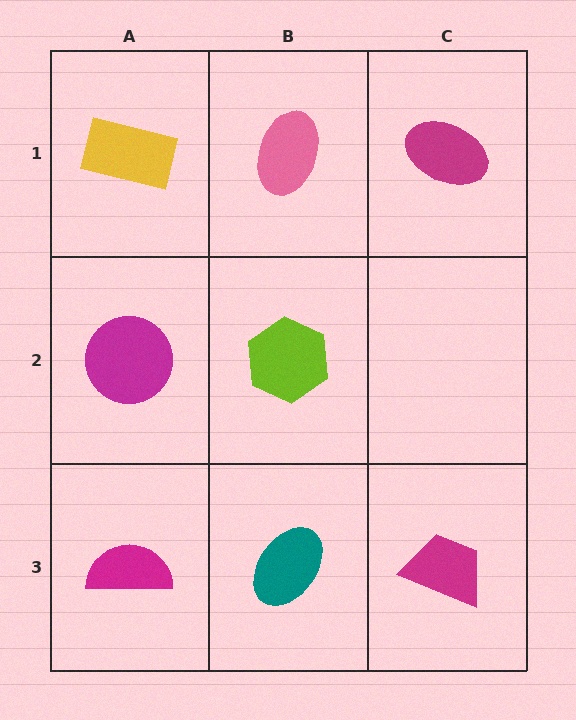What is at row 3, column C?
A magenta trapezoid.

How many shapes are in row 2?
2 shapes.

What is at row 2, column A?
A magenta circle.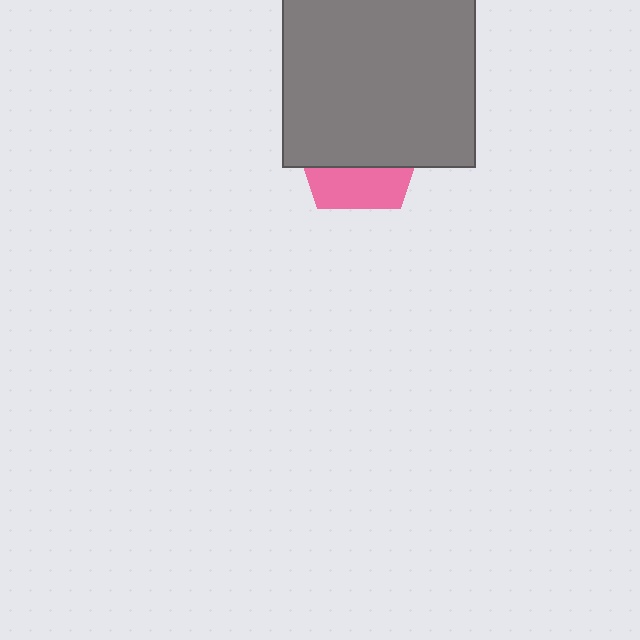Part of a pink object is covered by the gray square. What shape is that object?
It is a pentagon.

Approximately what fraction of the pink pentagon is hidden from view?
Roughly 66% of the pink pentagon is hidden behind the gray square.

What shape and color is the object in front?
The object in front is a gray square.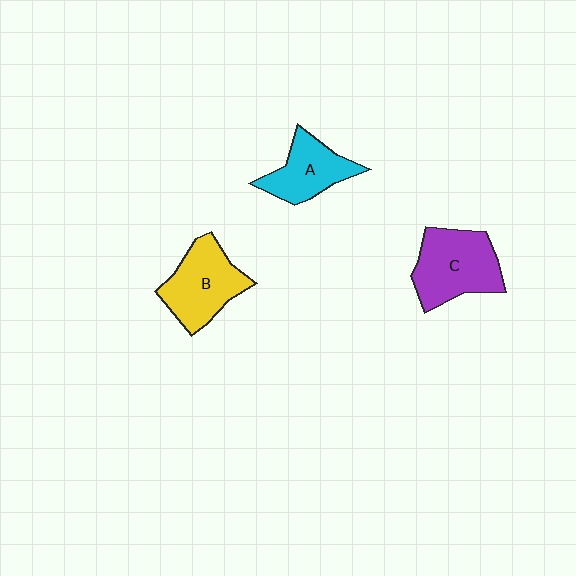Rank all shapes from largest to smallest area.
From largest to smallest: C (purple), B (yellow), A (cyan).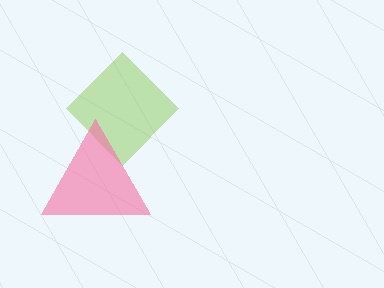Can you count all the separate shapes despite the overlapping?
Yes, there are 2 separate shapes.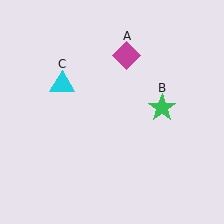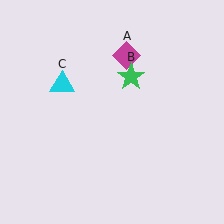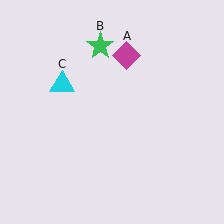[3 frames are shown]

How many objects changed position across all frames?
1 object changed position: green star (object B).